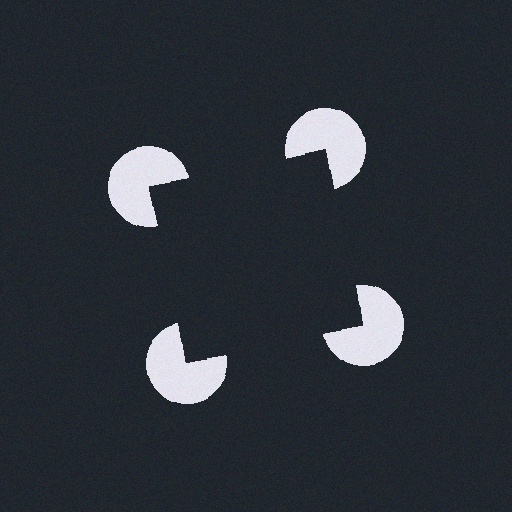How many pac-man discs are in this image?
There are 4 — one at each vertex of the illusory square.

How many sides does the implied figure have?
4 sides.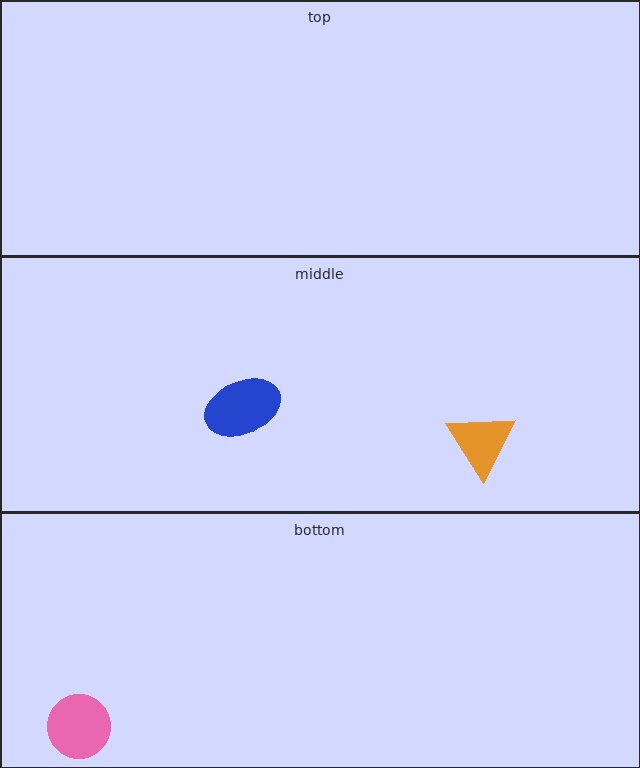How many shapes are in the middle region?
2.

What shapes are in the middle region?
The blue ellipse, the orange triangle.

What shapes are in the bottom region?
The pink circle.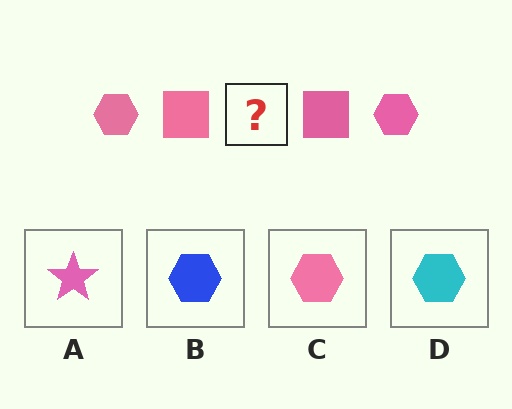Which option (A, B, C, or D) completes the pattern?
C.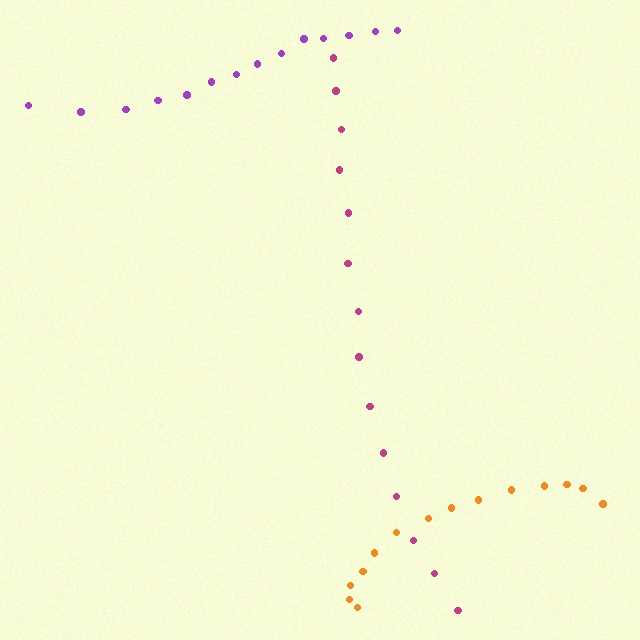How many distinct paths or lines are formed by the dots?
There are 3 distinct paths.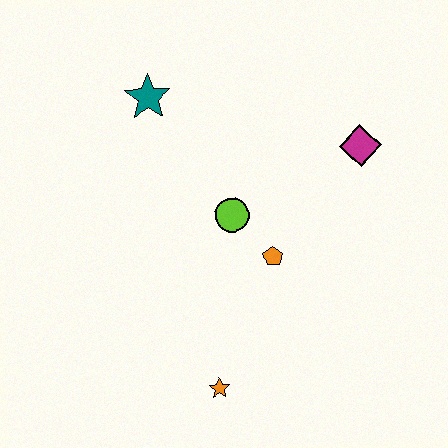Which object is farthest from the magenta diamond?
The orange star is farthest from the magenta diamond.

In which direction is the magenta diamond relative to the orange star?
The magenta diamond is above the orange star.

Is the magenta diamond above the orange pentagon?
Yes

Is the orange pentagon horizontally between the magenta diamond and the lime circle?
Yes